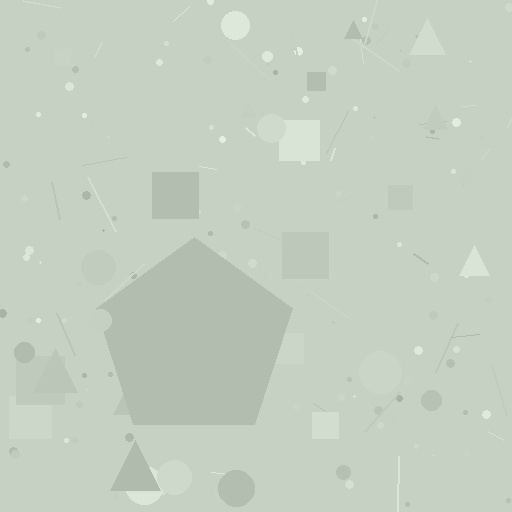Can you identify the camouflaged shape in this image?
The camouflaged shape is a pentagon.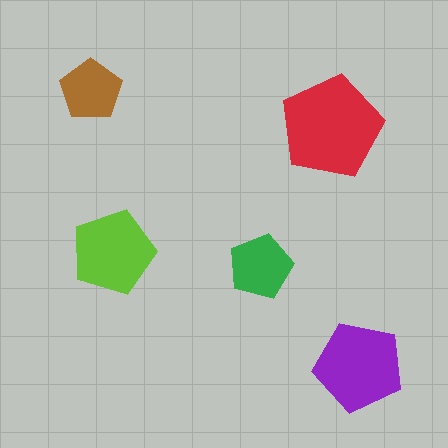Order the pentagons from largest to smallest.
the red one, the purple one, the lime one, the green one, the brown one.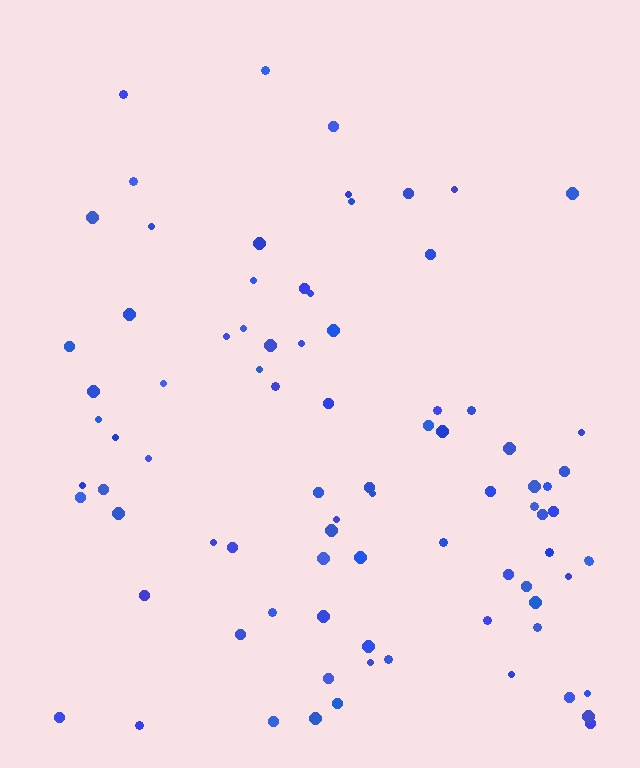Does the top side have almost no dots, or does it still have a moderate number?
Still a moderate number, just noticeably fewer than the bottom.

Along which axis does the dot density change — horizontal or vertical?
Vertical.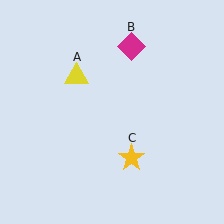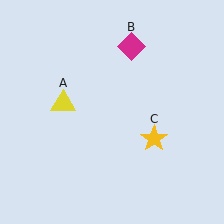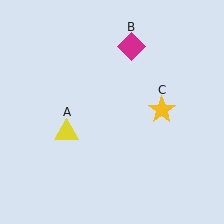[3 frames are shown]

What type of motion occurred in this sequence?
The yellow triangle (object A), yellow star (object C) rotated counterclockwise around the center of the scene.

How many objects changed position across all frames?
2 objects changed position: yellow triangle (object A), yellow star (object C).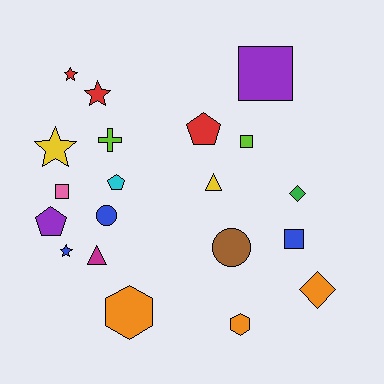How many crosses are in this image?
There is 1 cross.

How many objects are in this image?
There are 20 objects.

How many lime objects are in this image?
There are 2 lime objects.